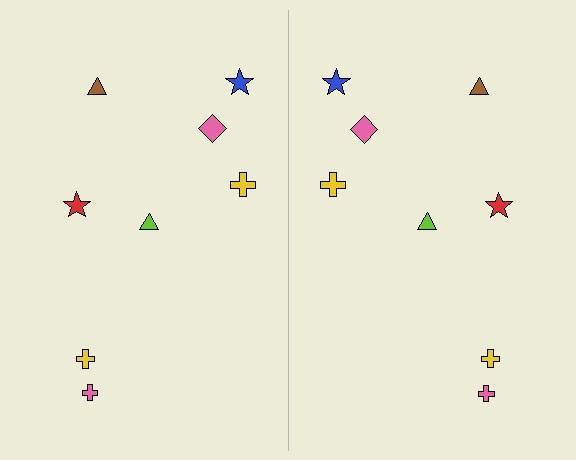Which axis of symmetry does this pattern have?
The pattern has a vertical axis of symmetry running through the center of the image.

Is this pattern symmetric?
Yes, this pattern has bilateral (reflection) symmetry.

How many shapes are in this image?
There are 16 shapes in this image.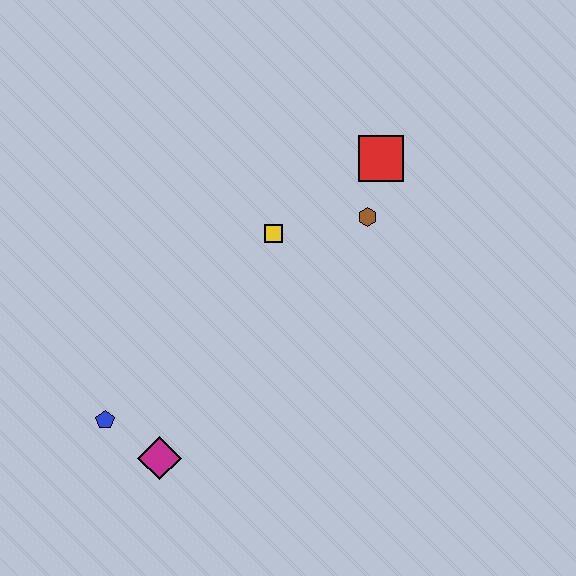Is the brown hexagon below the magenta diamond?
No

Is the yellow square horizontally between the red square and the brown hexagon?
No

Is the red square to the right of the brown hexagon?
Yes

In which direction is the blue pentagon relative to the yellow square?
The blue pentagon is below the yellow square.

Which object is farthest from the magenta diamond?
The red square is farthest from the magenta diamond.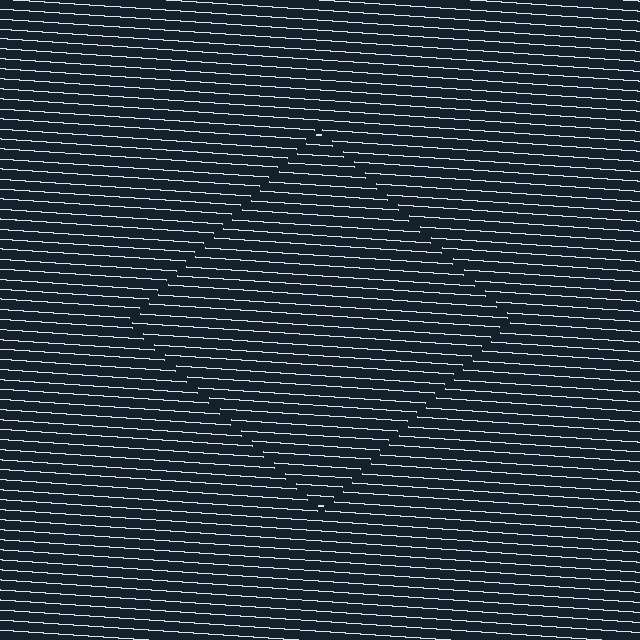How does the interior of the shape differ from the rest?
The interior of the shape contains the same grating, shifted by half a period — the contour is defined by the phase discontinuity where line-ends from the inner and outer gratings abut.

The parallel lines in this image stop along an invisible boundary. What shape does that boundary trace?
An illusory square. The interior of the shape contains the same grating, shifted by half a period — the contour is defined by the phase discontinuity where line-ends from the inner and outer gratings abut.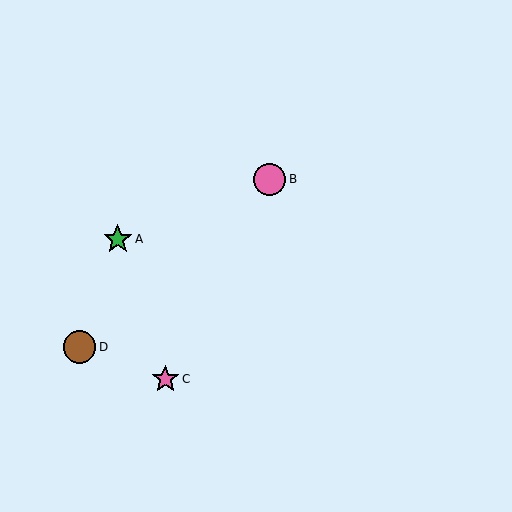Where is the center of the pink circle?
The center of the pink circle is at (270, 179).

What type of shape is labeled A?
Shape A is a green star.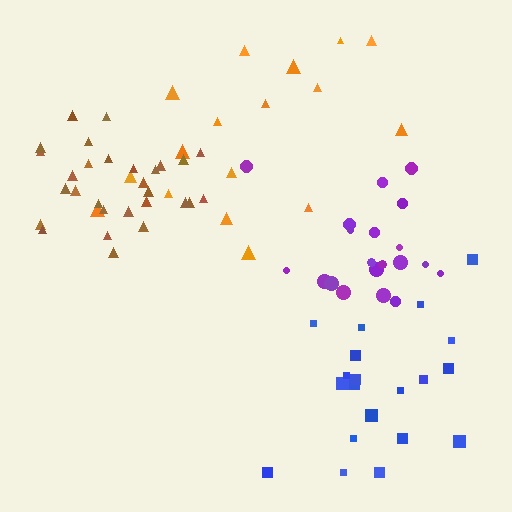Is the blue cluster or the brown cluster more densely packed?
Brown.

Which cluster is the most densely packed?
Purple.